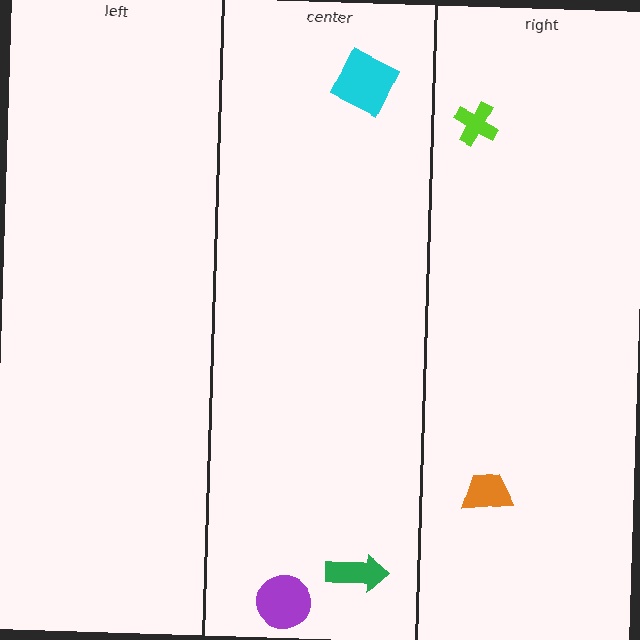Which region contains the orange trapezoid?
The right region.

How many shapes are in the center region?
3.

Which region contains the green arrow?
The center region.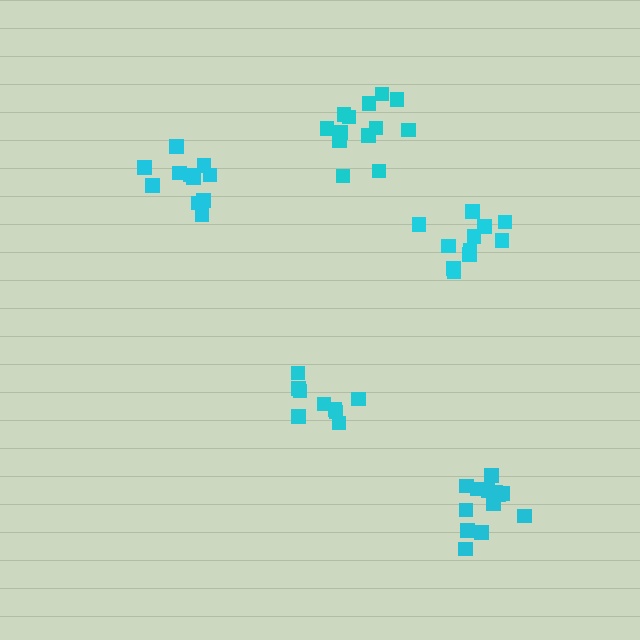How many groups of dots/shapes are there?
There are 5 groups.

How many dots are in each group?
Group 1: 13 dots, Group 2: 13 dots, Group 3: 9 dots, Group 4: 11 dots, Group 5: 12 dots (58 total).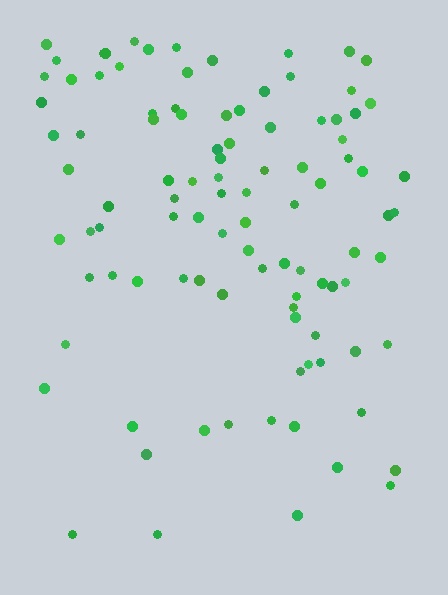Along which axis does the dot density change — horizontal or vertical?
Vertical.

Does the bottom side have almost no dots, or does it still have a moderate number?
Still a moderate number, just noticeably fewer than the top.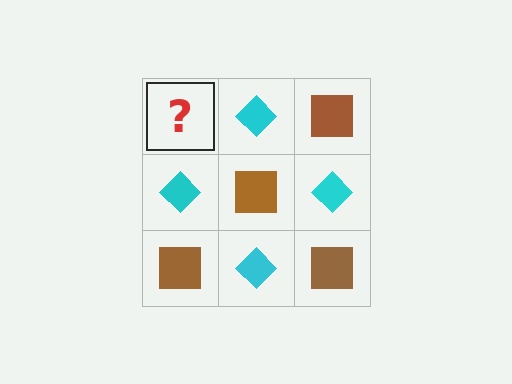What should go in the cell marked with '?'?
The missing cell should contain a brown square.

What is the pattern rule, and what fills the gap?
The rule is that it alternates brown square and cyan diamond in a checkerboard pattern. The gap should be filled with a brown square.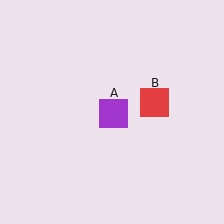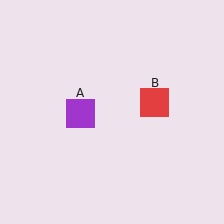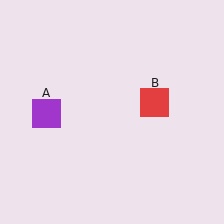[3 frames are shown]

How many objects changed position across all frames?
1 object changed position: purple square (object A).